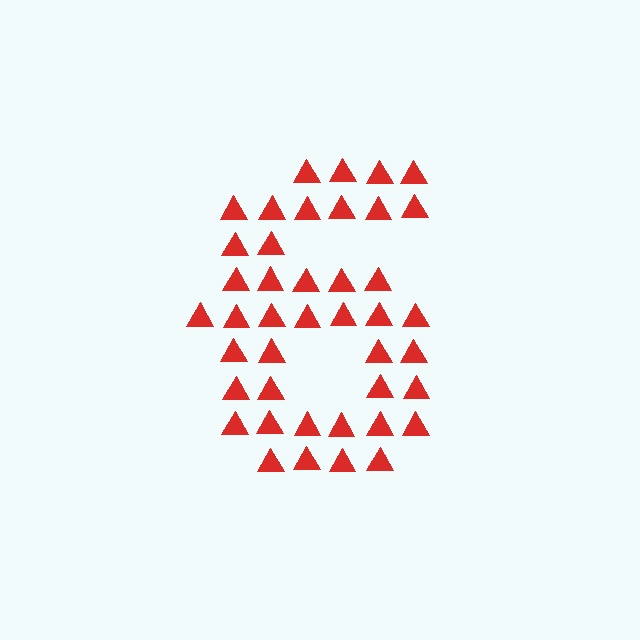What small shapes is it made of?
It is made of small triangles.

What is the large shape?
The large shape is the digit 6.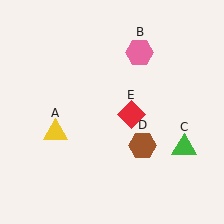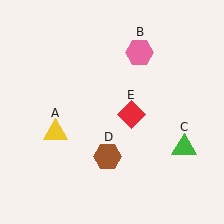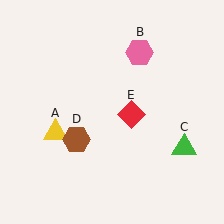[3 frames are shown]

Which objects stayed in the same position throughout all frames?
Yellow triangle (object A) and pink hexagon (object B) and green triangle (object C) and red diamond (object E) remained stationary.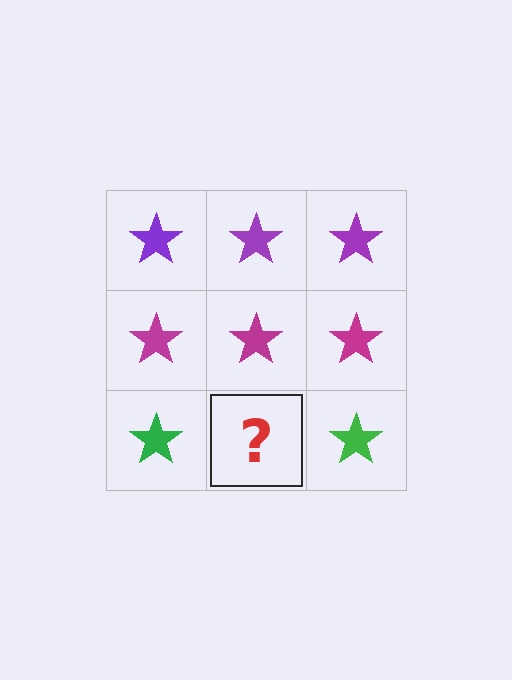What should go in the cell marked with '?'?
The missing cell should contain a green star.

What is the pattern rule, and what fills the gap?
The rule is that each row has a consistent color. The gap should be filled with a green star.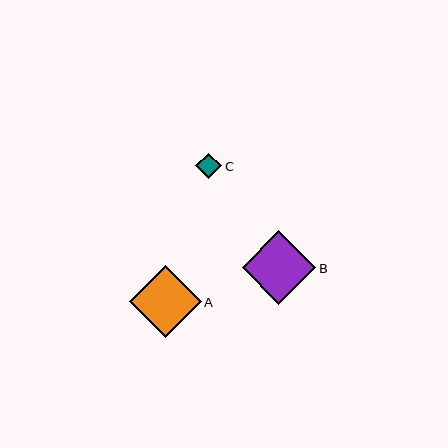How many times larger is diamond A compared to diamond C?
Diamond A is approximately 2.8 times the size of diamond C.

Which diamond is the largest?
Diamond B is the largest with a size of approximately 74 pixels.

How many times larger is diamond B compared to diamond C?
Diamond B is approximately 2.9 times the size of diamond C.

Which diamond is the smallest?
Diamond C is the smallest with a size of approximately 26 pixels.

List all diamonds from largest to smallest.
From largest to smallest: B, A, C.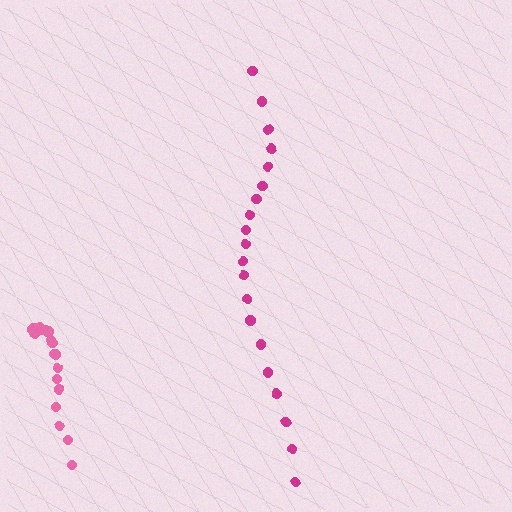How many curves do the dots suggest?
There are 2 distinct paths.